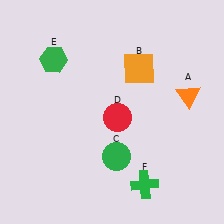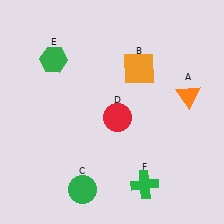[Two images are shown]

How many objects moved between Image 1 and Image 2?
1 object moved between the two images.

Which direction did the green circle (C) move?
The green circle (C) moved left.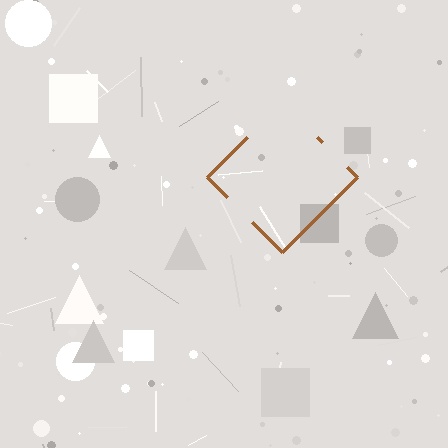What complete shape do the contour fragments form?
The contour fragments form a diamond.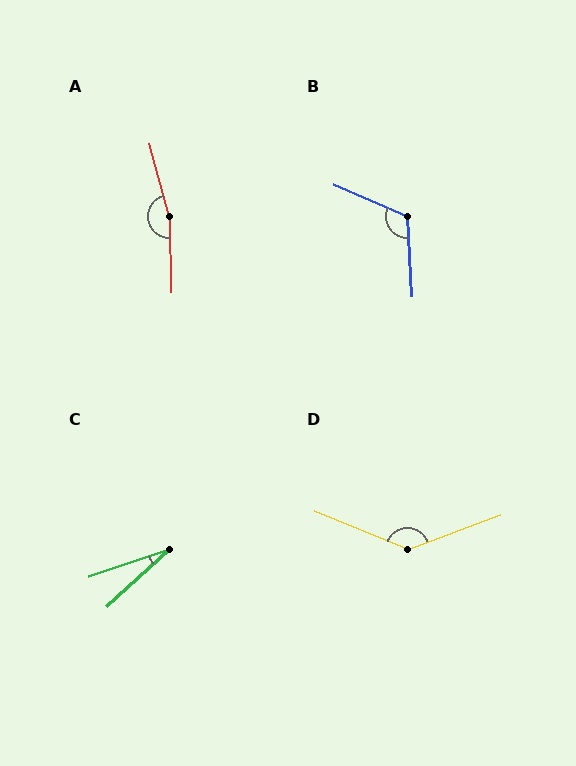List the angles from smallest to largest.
C (24°), B (117°), D (137°), A (167°).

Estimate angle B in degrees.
Approximately 117 degrees.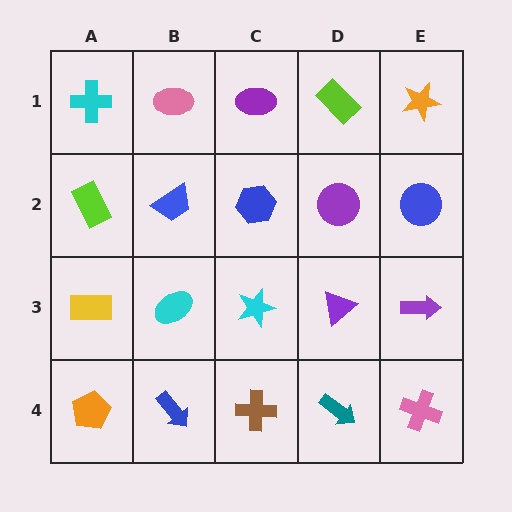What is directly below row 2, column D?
A purple triangle.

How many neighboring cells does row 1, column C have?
3.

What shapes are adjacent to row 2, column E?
An orange star (row 1, column E), a purple arrow (row 3, column E), a purple circle (row 2, column D).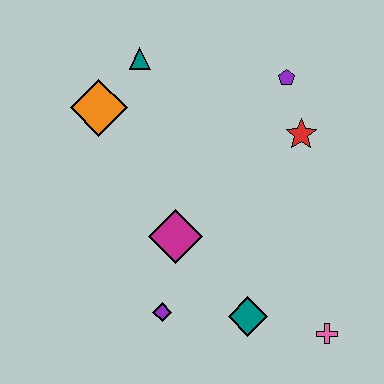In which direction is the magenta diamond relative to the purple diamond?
The magenta diamond is above the purple diamond.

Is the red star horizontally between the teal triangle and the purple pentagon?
No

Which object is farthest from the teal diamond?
The teal triangle is farthest from the teal diamond.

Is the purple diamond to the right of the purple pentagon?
No